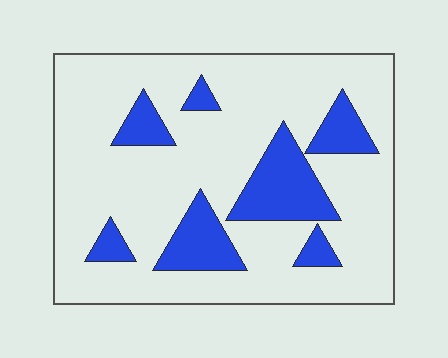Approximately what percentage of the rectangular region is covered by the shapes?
Approximately 20%.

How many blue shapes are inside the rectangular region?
7.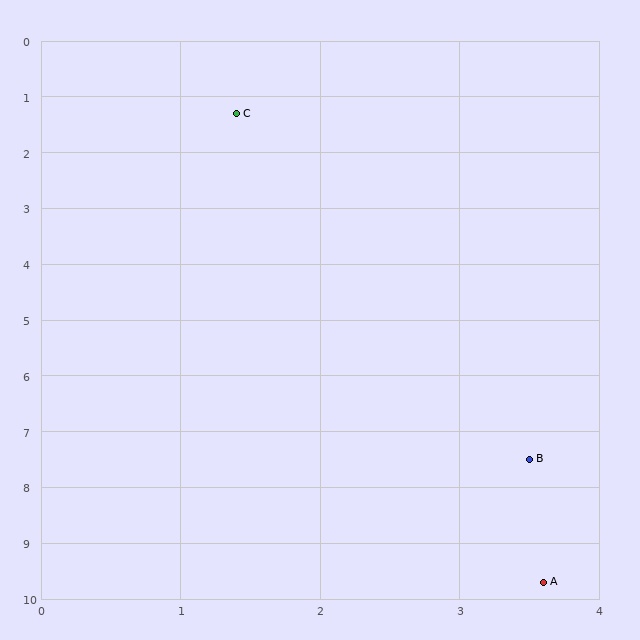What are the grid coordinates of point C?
Point C is at approximately (1.4, 1.3).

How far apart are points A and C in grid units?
Points A and C are about 8.7 grid units apart.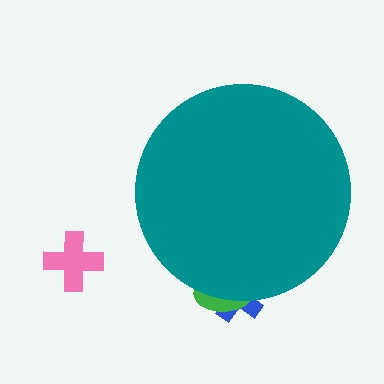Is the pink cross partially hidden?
No, the pink cross is fully visible.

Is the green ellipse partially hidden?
Yes, the green ellipse is partially hidden behind the teal circle.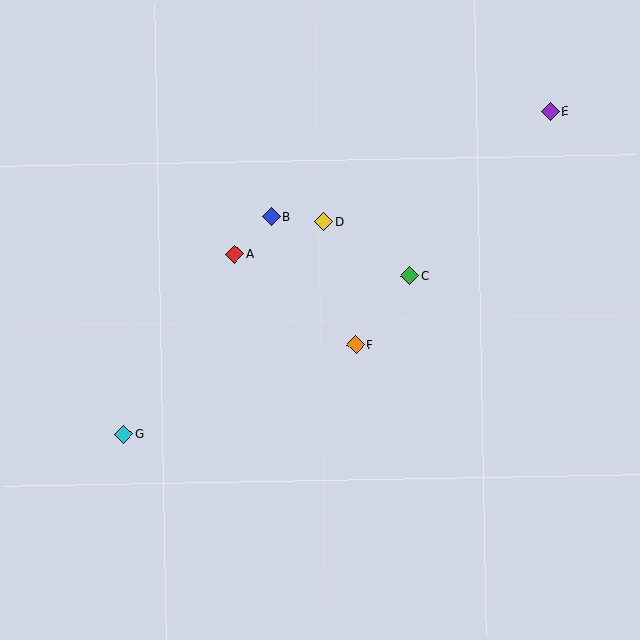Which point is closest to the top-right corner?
Point E is closest to the top-right corner.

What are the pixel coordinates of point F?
Point F is at (356, 345).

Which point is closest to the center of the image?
Point F at (356, 345) is closest to the center.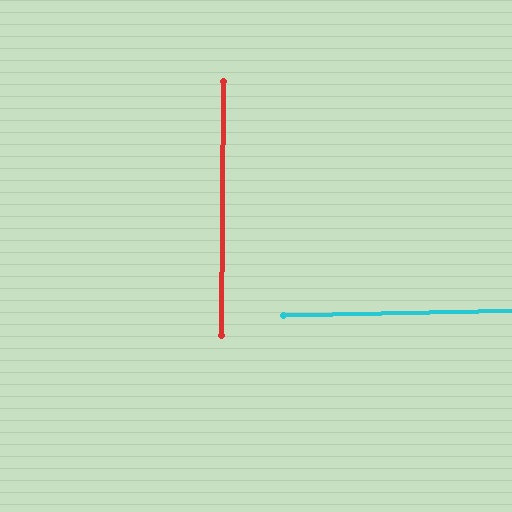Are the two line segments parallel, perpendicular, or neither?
Perpendicular — they meet at approximately 89°.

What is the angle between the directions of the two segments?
Approximately 89 degrees.